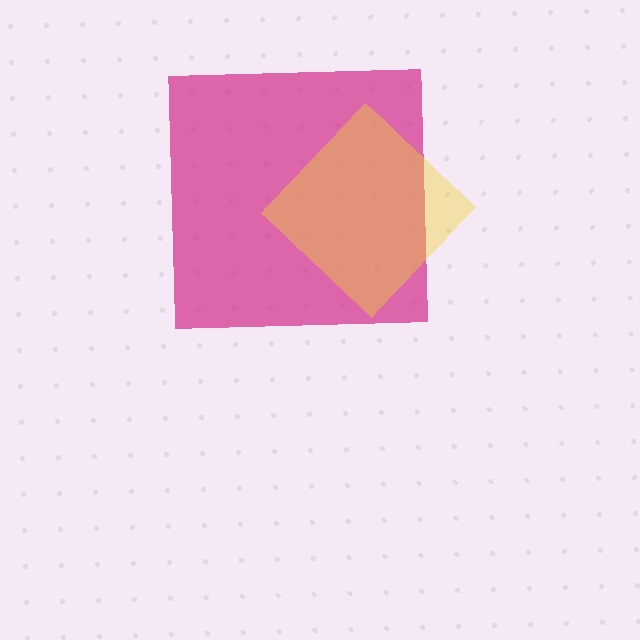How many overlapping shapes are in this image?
There are 2 overlapping shapes in the image.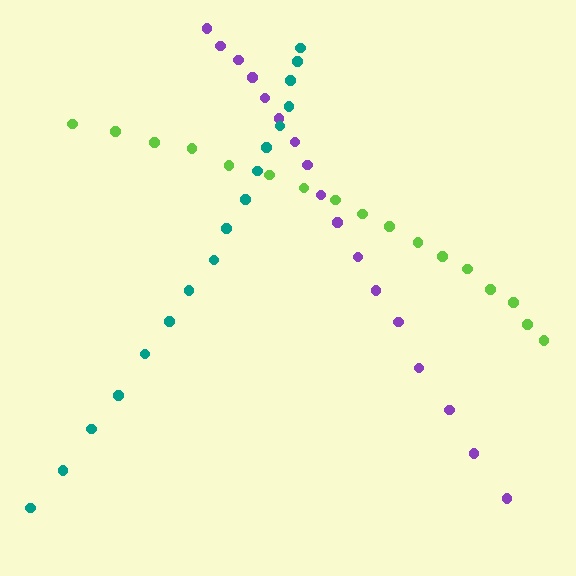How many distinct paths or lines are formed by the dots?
There are 3 distinct paths.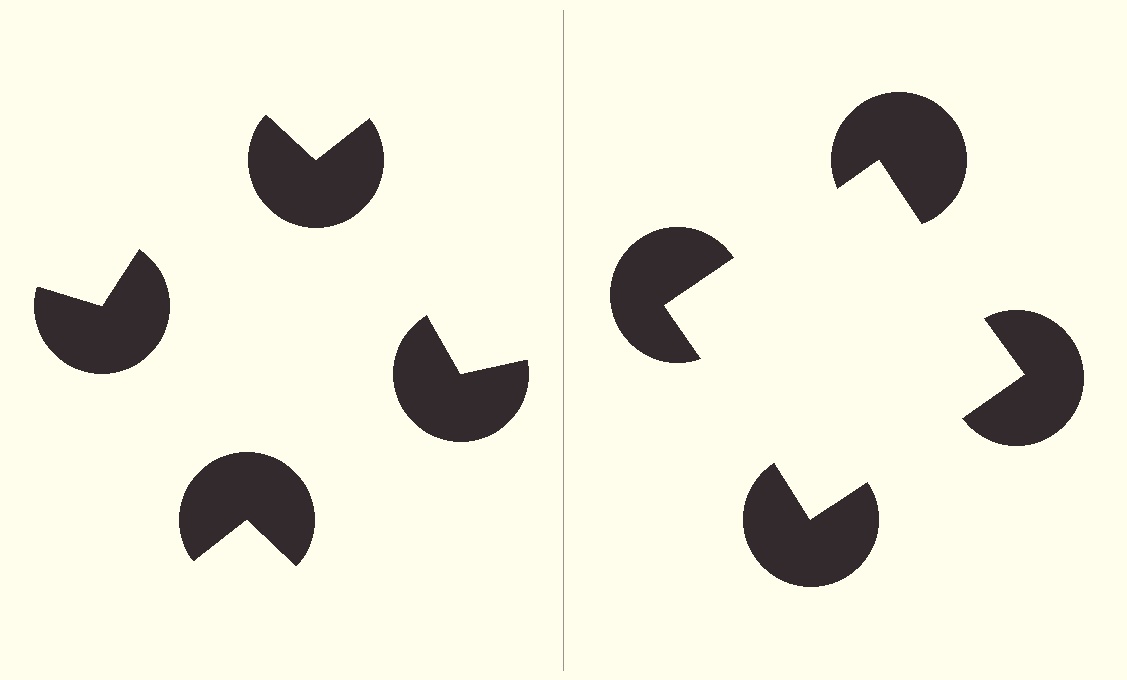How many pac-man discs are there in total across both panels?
8 — 4 on each side.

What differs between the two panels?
The pac-man discs are positioned identically on both sides; only the wedge orientations differ. On the right they align to a square; on the left they are misaligned.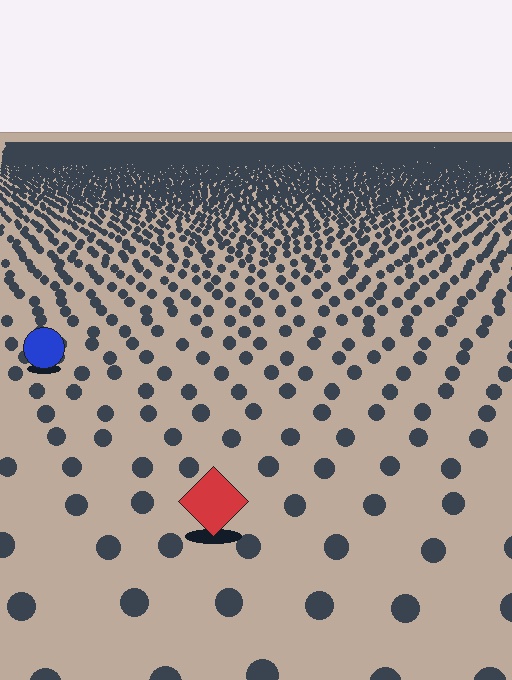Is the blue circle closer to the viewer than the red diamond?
No. The red diamond is closer — you can tell from the texture gradient: the ground texture is coarser near it.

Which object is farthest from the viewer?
The blue circle is farthest from the viewer. It appears smaller and the ground texture around it is denser.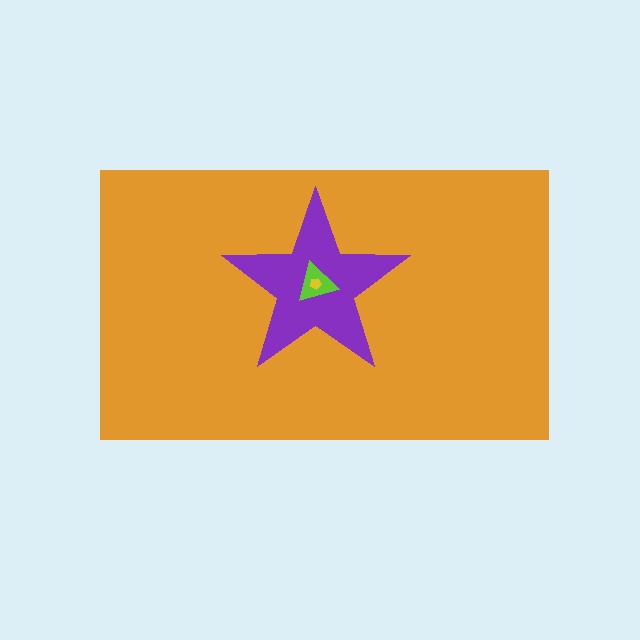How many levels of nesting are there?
4.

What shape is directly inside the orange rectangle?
The purple star.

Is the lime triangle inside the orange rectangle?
Yes.